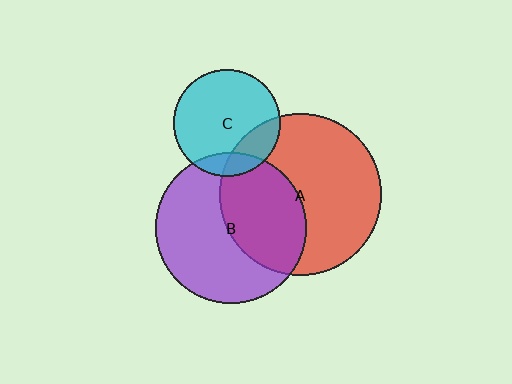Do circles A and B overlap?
Yes.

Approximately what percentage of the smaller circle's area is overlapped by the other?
Approximately 45%.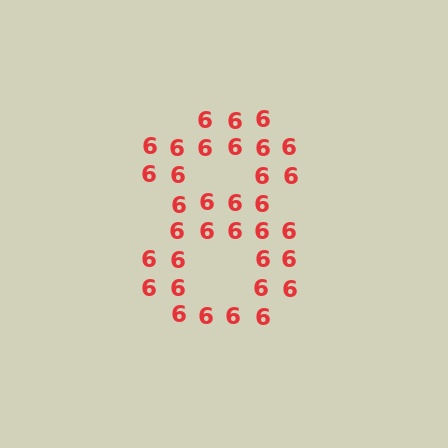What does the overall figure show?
The overall figure shows the digit 8.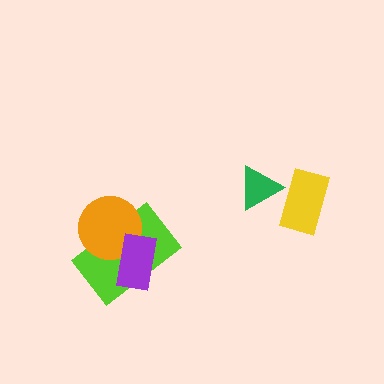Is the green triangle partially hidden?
No, no other shape covers it.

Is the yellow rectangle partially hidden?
Yes, it is partially covered by another shape.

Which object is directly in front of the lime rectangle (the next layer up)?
The orange circle is directly in front of the lime rectangle.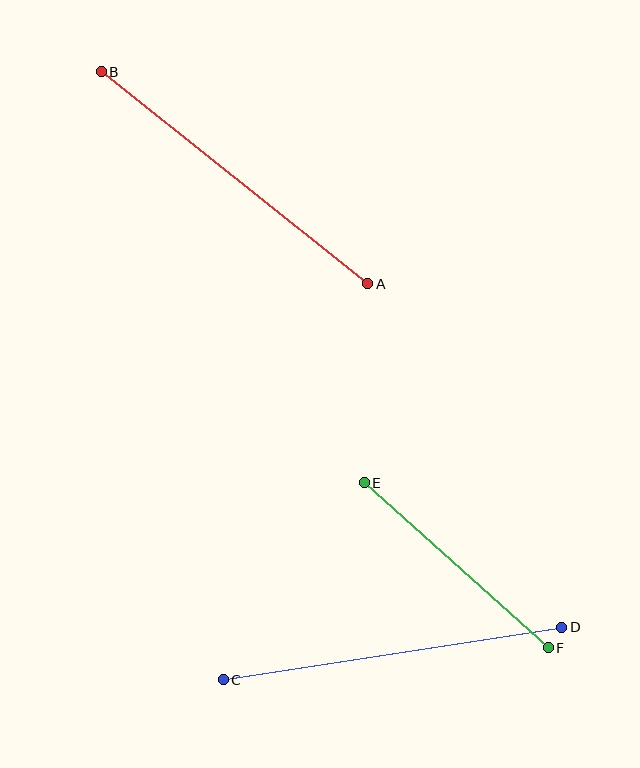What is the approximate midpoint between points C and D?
The midpoint is at approximately (392, 653) pixels.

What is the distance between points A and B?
The distance is approximately 341 pixels.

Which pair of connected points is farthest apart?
Points C and D are farthest apart.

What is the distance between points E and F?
The distance is approximately 247 pixels.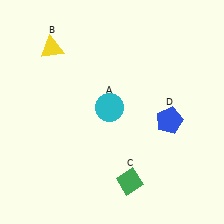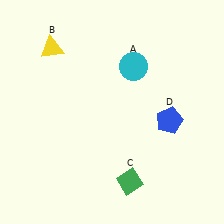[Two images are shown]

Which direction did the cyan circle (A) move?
The cyan circle (A) moved up.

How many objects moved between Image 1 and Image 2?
1 object moved between the two images.